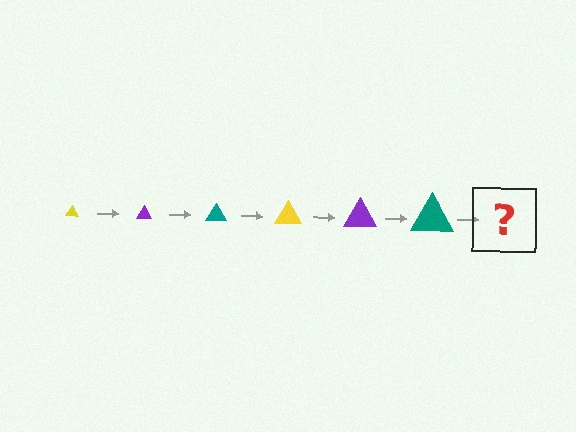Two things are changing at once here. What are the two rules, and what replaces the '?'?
The two rules are that the triangle grows larger each step and the color cycles through yellow, purple, and teal. The '?' should be a yellow triangle, larger than the previous one.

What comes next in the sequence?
The next element should be a yellow triangle, larger than the previous one.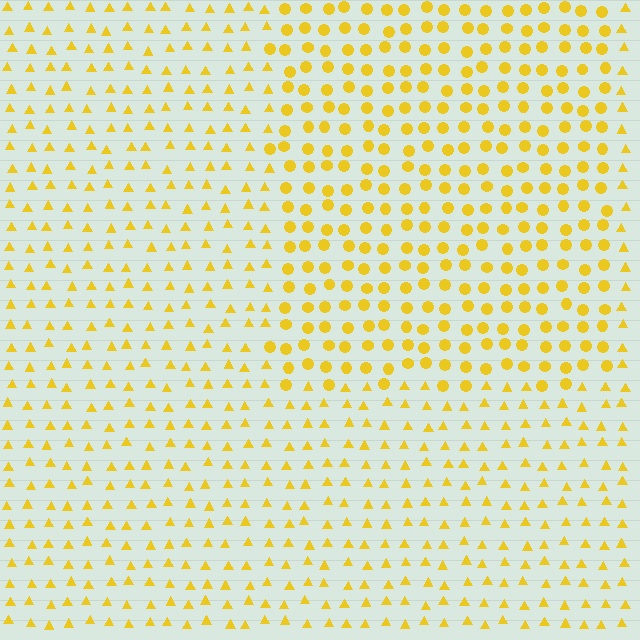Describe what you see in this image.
The image is filled with small yellow elements arranged in a uniform grid. A rectangle-shaped region contains circles, while the surrounding area contains triangles. The boundary is defined purely by the change in element shape.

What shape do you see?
I see a rectangle.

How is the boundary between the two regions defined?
The boundary is defined by a change in element shape: circles inside vs. triangles outside. All elements share the same color and spacing.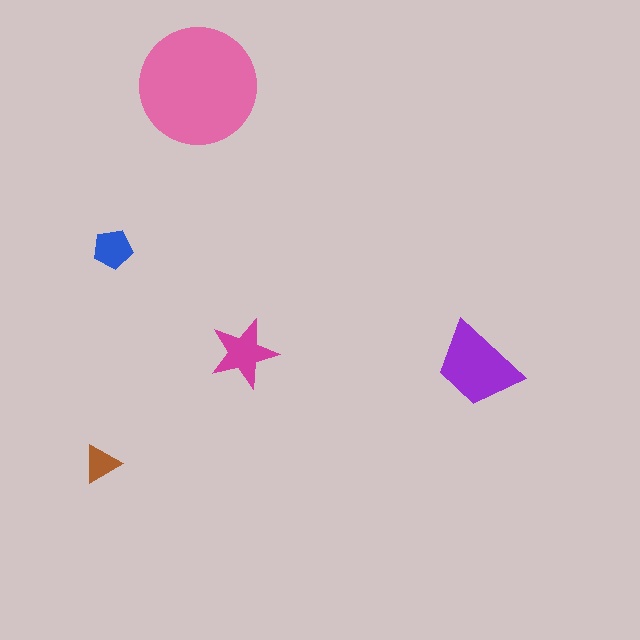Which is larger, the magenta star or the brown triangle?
The magenta star.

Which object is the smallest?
The brown triangle.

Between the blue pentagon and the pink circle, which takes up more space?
The pink circle.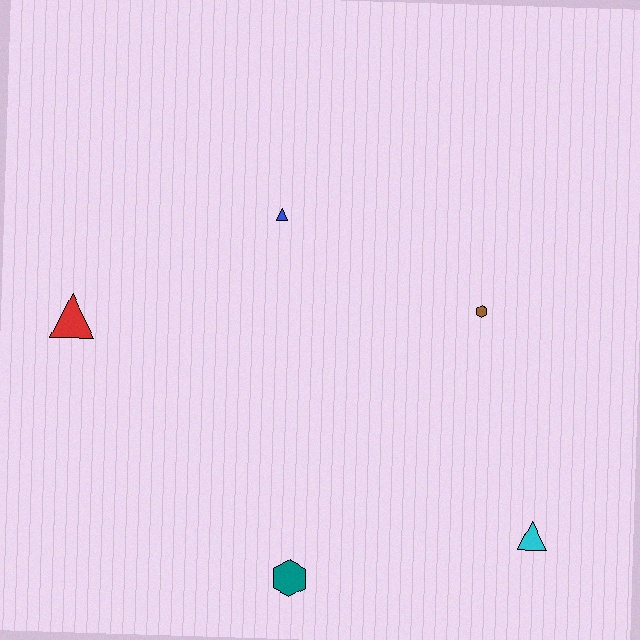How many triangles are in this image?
There are 3 triangles.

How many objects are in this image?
There are 5 objects.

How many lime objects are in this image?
There are no lime objects.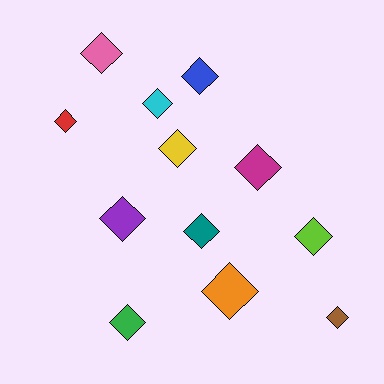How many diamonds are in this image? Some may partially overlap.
There are 12 diamonds.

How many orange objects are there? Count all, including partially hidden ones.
There is 1 orange object.